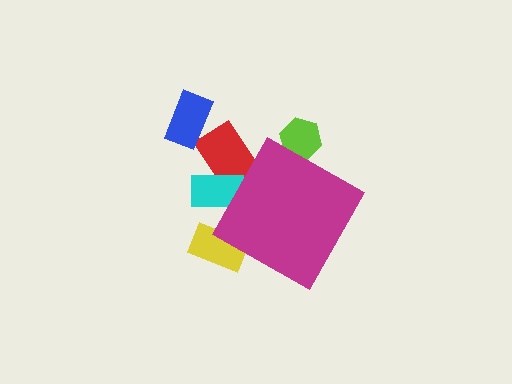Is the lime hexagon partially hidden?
Yes, the lime hexagon is partially hidden behind the magenta diamond.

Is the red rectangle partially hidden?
Yes, the red rectangle is partially hidden behind the magenta diamond.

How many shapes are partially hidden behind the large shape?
4 shapes are partially hidden.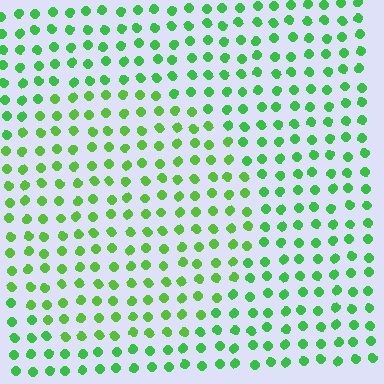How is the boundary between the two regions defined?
The boundary is defined purely by a slight shift in hue (about 19 degrees). Spacing, size, and orientation are identical on both sides.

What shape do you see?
I see a circle.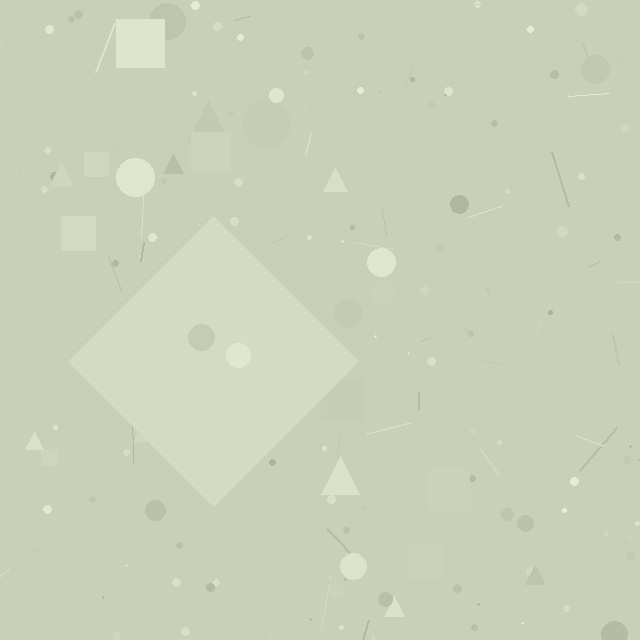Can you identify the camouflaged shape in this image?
The camouflaged shape is a diamond.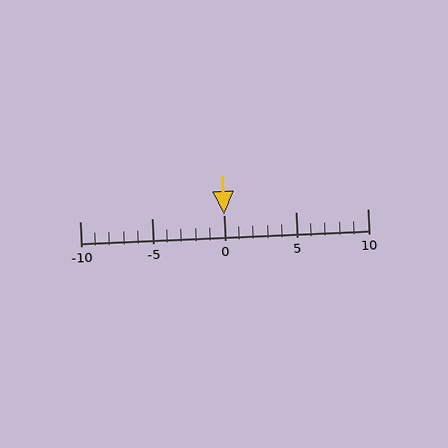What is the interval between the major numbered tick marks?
The major tick marks are spaced 5 units apart.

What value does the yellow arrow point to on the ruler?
The yellow arrow points to approximately 0.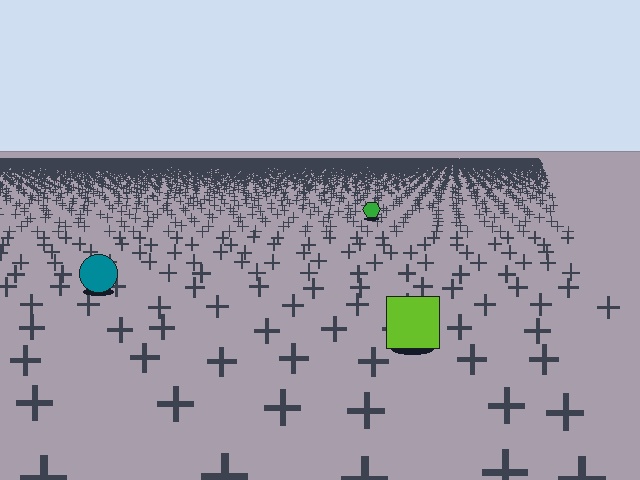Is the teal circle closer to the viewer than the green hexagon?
Yes. The teal circle is closer — you can tell from the texture gradient: the ground texture is coarser near it.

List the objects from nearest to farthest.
From nearest to farthest: the lime square, the teal circle, the green hexagon.